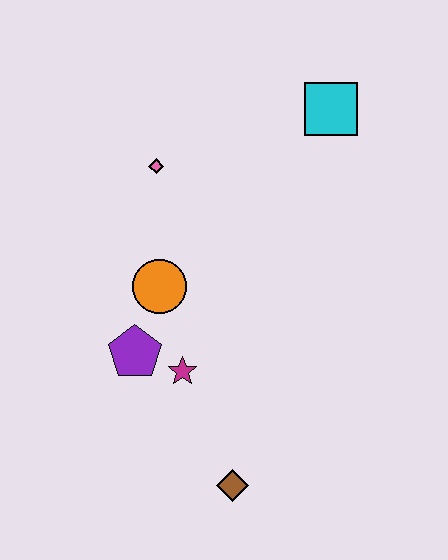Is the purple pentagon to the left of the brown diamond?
Yes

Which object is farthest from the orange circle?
The cyan square is farthest from the orange circle.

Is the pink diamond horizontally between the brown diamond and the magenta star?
No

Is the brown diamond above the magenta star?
No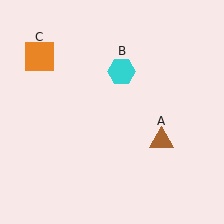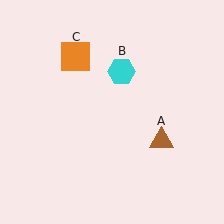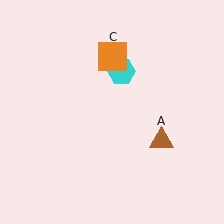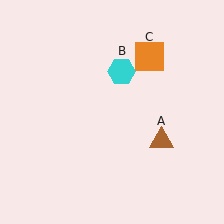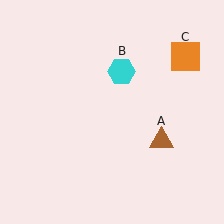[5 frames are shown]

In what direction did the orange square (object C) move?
The orange square (object C) moved right.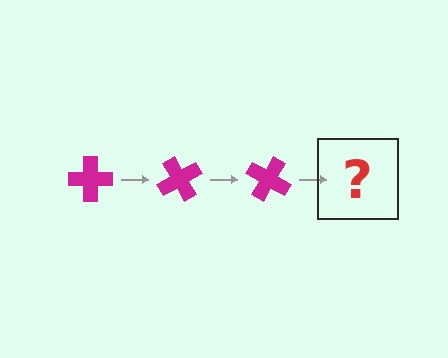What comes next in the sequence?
The next element should be a magenta cross rotated 180 degrees.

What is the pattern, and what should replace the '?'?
The pattern is that the cross rotates 60 degrees each step. The '?' should be a magenta cross rotated 180 degrees.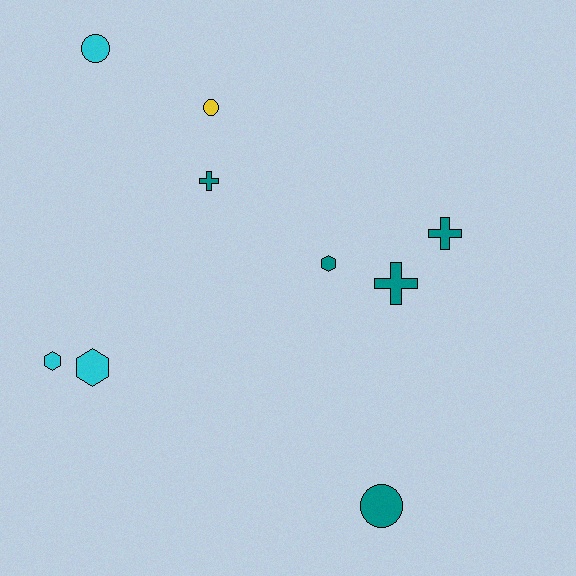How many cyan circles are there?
There is 1 cyan circle.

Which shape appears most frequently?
Cross, with 3 objects.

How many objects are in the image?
There are 9 objects.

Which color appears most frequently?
Teal, with 5 objects.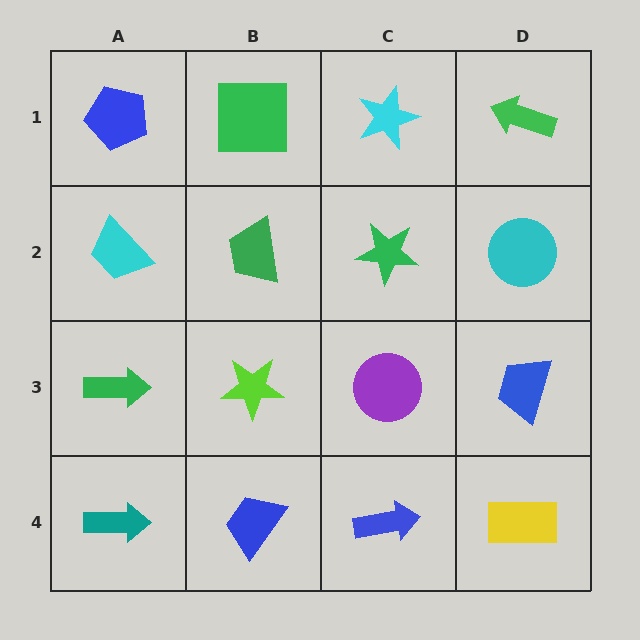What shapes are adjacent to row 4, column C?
A purple circle (row 3, column C), a blue trapezoid (row 4, column B), a yellow rectangle (row 4, column D).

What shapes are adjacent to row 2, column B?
A green square (row 1, column B), a lime star (row 3, column B), a cyan trapezoid (row 2, column A), a green star (row 2, column C).